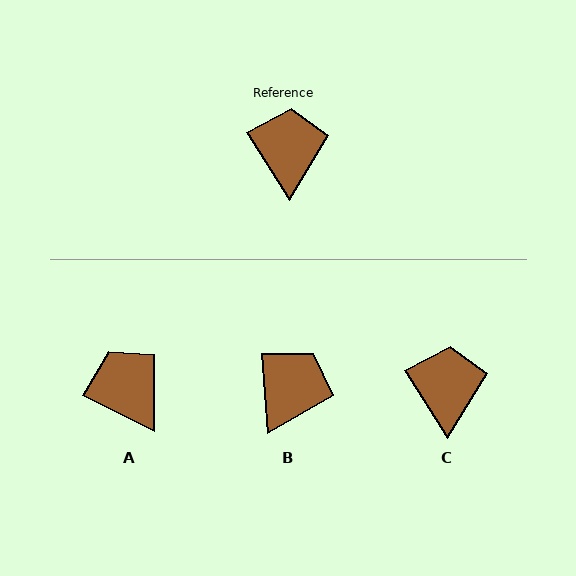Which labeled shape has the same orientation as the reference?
C.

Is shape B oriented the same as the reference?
No, it is off by about 28 degrees.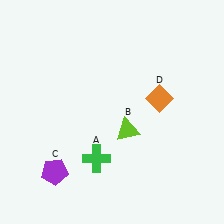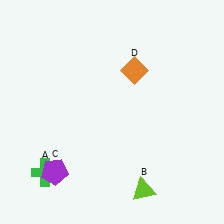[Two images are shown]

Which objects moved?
The objects that moved are: the green cross (A), the lime triangle (B), the orange diamond (D).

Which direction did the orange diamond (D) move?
The orange diamond (D) moved up.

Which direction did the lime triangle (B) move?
The lime triangle (B) moved down.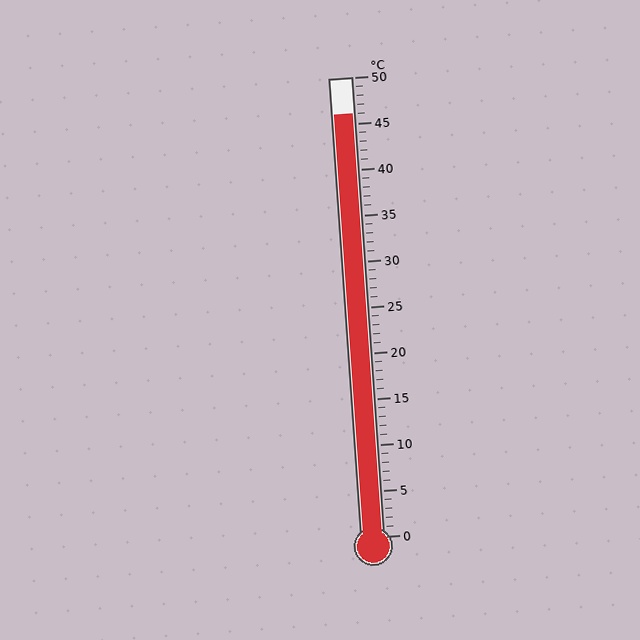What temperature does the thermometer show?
The thermometer shows approximately 46°C.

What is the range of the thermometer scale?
The thermometer scale ranges from 0°C to 50°C.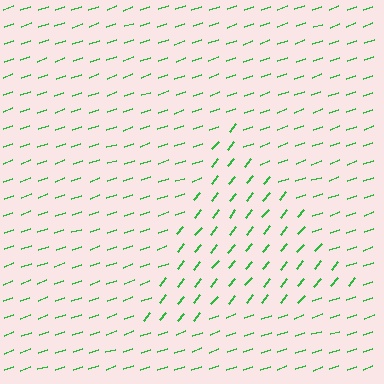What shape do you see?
I see a triangle.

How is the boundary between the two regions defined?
The boundary is defined purely by a change in line orientation (approximately 32 degrees difference). All lines are the same color and thickness.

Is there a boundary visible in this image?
Yes, there is a texture boundary formed by a change in line orientation.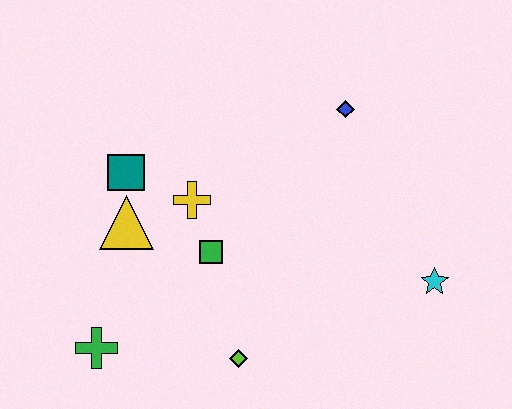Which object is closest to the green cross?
The yellow triangle is closest to the green cross.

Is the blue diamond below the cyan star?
No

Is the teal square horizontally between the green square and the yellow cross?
No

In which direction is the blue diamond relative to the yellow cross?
The blue diamond is to the right of the yellow cross.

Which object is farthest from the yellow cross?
The cyan star is farthest from the yellow cross.